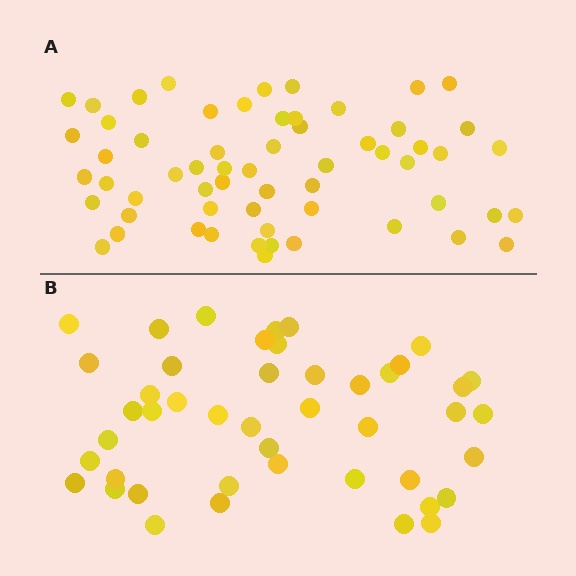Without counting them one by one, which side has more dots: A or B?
Region A (the top region) has more dots.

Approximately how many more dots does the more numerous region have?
Region A has approximately 15 more dots than region B.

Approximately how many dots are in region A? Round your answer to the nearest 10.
About 60 dots.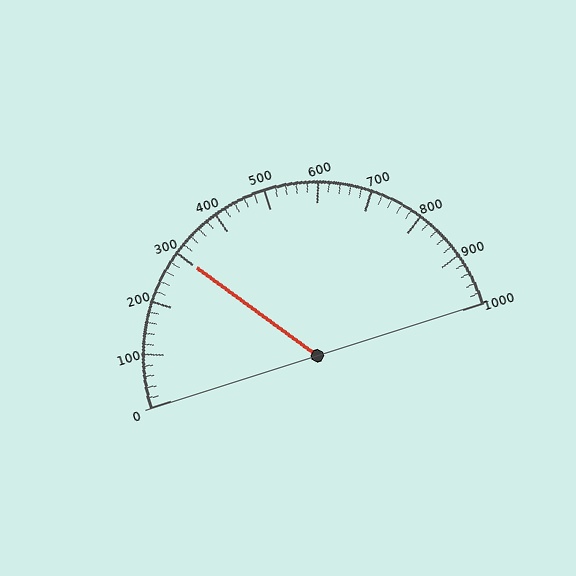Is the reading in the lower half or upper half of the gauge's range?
The reading is in the lower half of the range (0 to 1000).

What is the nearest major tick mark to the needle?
The nearest major tick mark is 300.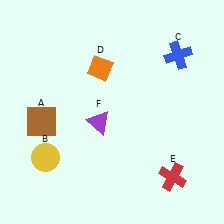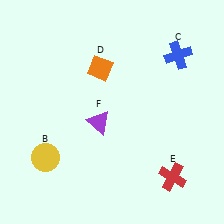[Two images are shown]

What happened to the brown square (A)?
The brown square (A) was removed in Image 2. It was in the bottom-left area of Image 1.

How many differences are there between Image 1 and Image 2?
There is 1 difference between the two images.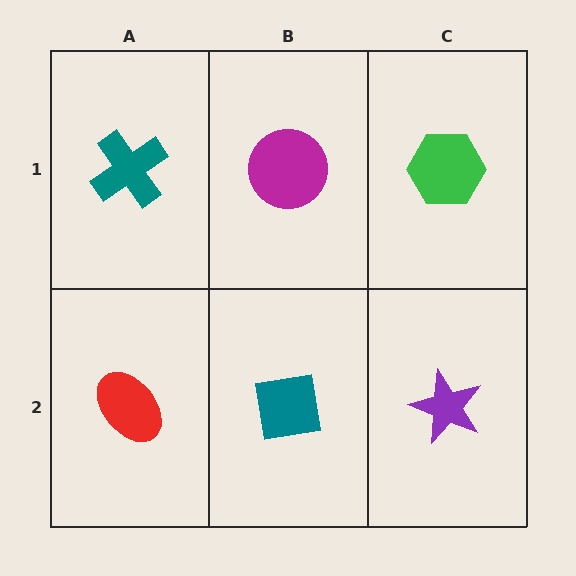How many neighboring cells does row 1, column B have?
3.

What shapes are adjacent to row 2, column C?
A green hexagon (row 1, column C), a teal square (row 2, column B).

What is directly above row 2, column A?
A teal cross.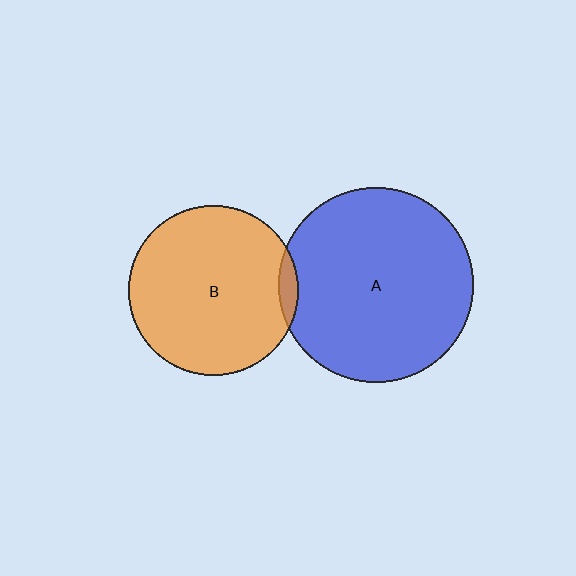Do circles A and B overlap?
Yes.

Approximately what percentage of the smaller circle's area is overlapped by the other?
Approximately 5%.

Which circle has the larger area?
Circle A (blue).